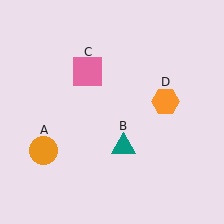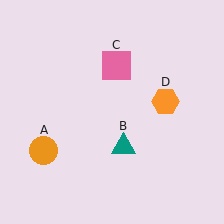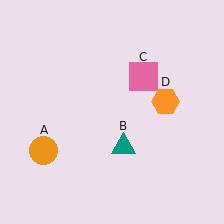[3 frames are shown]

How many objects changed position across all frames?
1 object changed position: pink square (object C).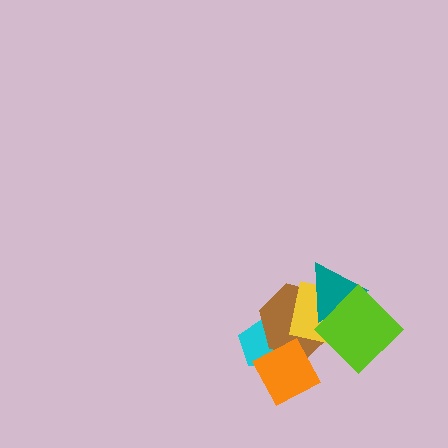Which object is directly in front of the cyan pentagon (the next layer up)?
The brown hexagon is directly in front of the cyan pentagon.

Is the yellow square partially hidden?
Yes, it is partially covered by another shape.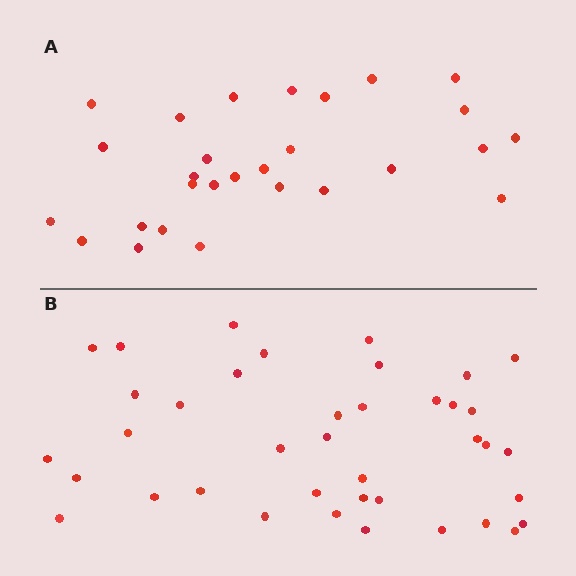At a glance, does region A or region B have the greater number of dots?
Region B (the bottom region) has more dots.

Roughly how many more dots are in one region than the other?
Region B has roughly 12 or so more dots than region A.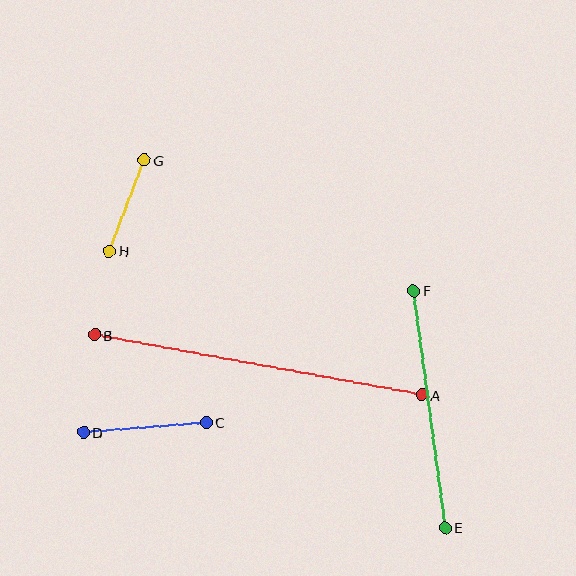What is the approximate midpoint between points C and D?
The midpoint is at approximately (145, 427) pixels.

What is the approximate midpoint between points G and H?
The midpoint is at approximately (127, 206) pixels.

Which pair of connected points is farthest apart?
Points A and B are farthest apart.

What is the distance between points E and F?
The distance is approximately 239 pixels.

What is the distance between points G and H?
The distance is approximately 97 pixels.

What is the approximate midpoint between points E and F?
The midpoint is at approximately (429, 409) pixels.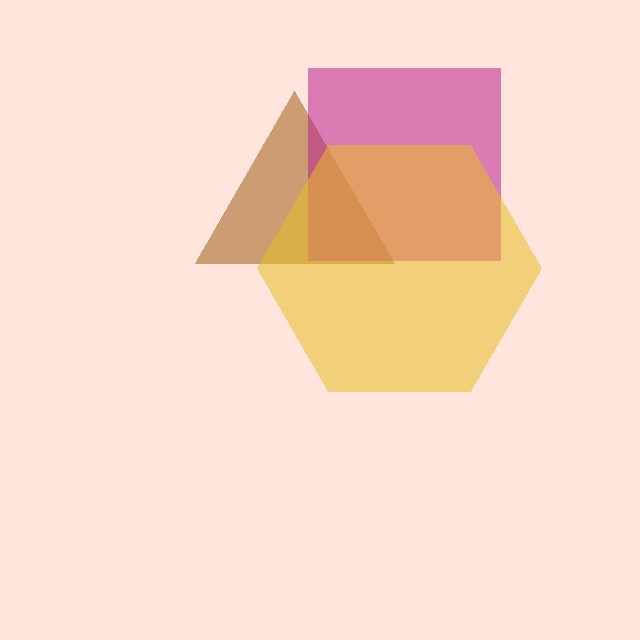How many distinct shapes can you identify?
There are 3 distinct shapes: a brown triangle, a magenta square, a yellow hexagon.